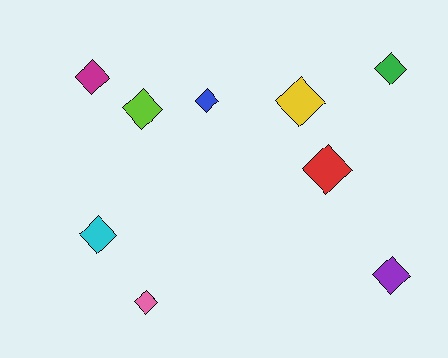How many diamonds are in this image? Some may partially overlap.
There are 9 diamonds.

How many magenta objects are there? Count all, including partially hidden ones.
There is 1 magenta object.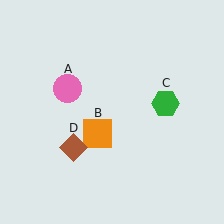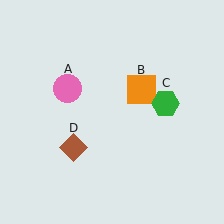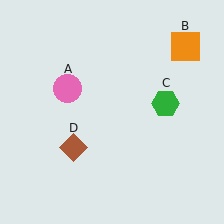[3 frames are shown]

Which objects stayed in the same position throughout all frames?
Pink circle (object A) and green hexagon (object C) and brown diamond (object D) remained stationary.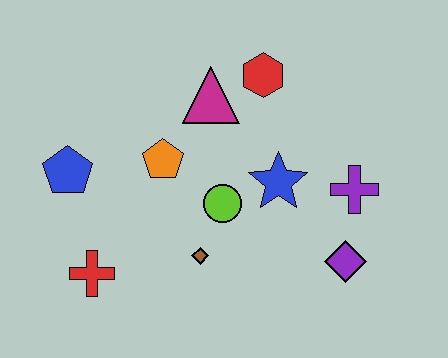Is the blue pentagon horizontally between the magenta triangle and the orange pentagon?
No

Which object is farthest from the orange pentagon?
The purple diamond is farthest from the orange pentagon.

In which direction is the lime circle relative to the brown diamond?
The lime circle is above the brown diamond.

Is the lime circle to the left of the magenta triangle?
No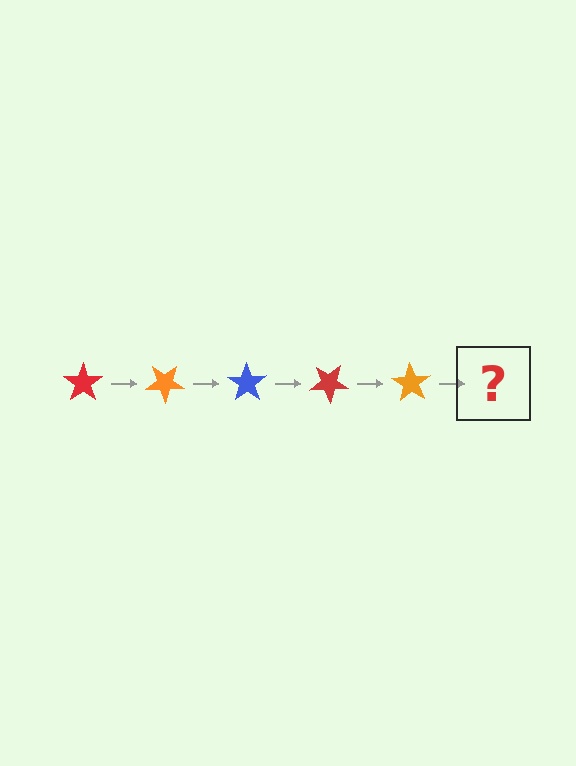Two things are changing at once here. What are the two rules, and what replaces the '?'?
The two rules are that it rotates 35 degrees each step and the color cycles through red, orange, and blue. The '?' should be a blue star, rotated 175 degrees from the start.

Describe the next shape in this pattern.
It should be a blue star, rotated 175 degrees from the start.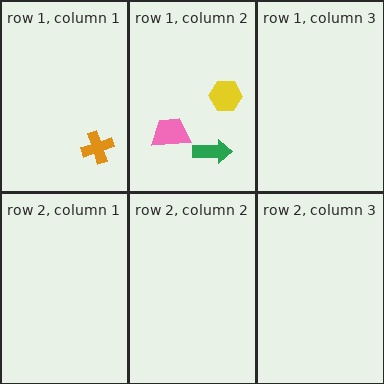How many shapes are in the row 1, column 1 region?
1.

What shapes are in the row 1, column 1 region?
The orange cross.